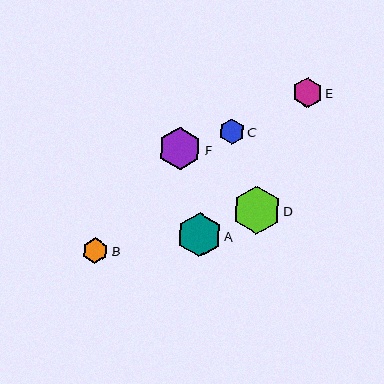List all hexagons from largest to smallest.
From largest to smallest: D, A, F, E, C, B.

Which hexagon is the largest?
Hexagon D is the largest with a size of approximately 48 pixels.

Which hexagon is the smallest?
Hexagon B is the smallest with a size of approximately 26 pixels.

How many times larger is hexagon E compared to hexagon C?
Hexagon E is approximately 1.2 times the size of hexagon C.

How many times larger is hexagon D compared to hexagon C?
Hexagon D is approximately 1.9 times the size of hexagon C.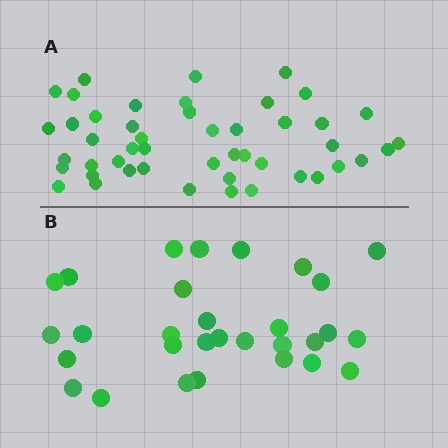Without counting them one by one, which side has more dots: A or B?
Region A (the top region) has more dots.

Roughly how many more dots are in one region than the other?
Region A has approximately 15 more dots than region B.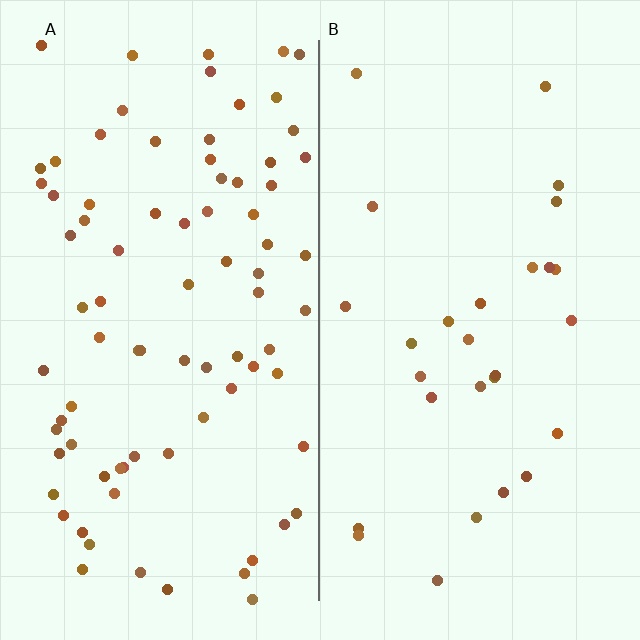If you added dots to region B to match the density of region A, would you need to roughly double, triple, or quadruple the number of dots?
Approximately triple.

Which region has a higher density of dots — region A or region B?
A (the left).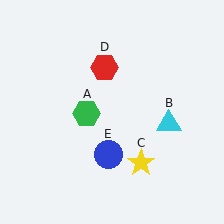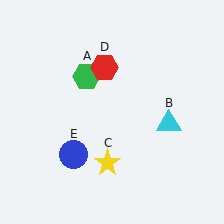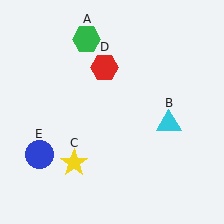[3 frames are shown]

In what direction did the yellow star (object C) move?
The yellow star (object C) moved left.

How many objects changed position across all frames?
3 objects changed position: green hexagon (object A), yellow star (object C), blue circle (object E).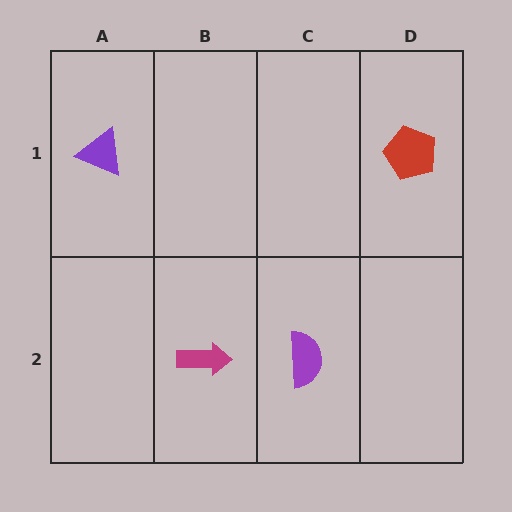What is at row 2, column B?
A magenta arrow.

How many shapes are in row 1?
2 shapes.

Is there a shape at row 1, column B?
No, that cell is empty.